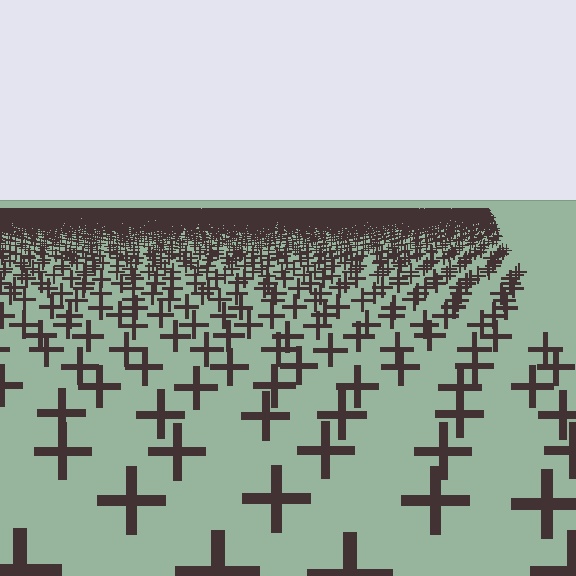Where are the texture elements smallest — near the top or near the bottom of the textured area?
Near the top.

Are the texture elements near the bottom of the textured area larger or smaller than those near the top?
Larger. Near the bottom, elements are closer to the viewer and appear at a bigger on-screen size.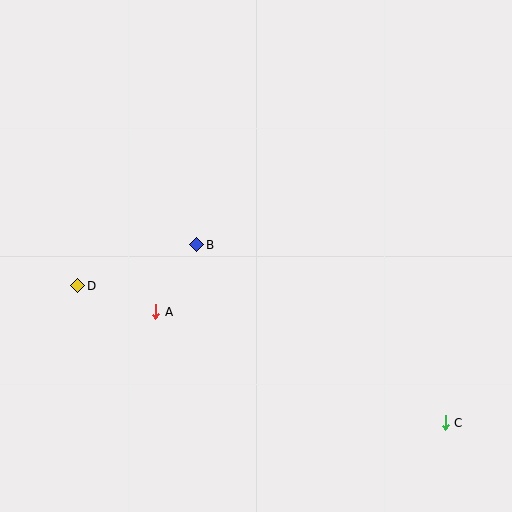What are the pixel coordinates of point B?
Point B is at (197, 245).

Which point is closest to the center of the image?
Point B at (197, 245) is closest to the center.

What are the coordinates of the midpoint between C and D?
The midpoint between C and D is at (262, 354).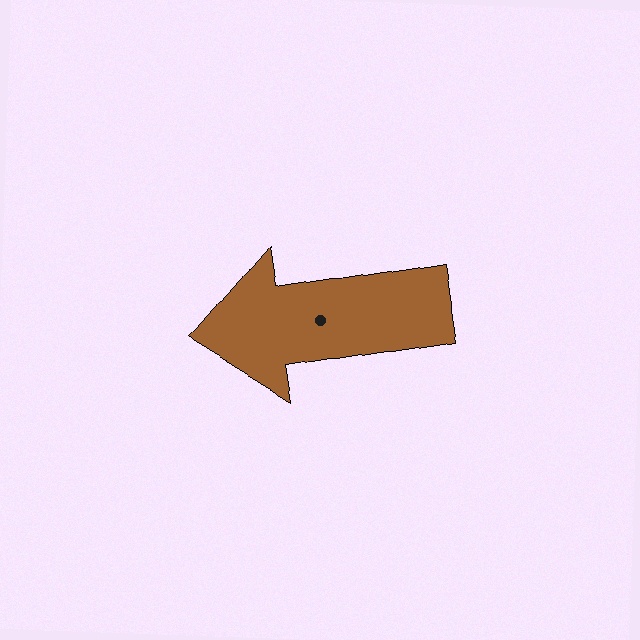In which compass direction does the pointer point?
West.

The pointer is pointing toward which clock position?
Roughly 9 o'clock.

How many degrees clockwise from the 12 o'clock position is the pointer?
Approximately 261 degrees.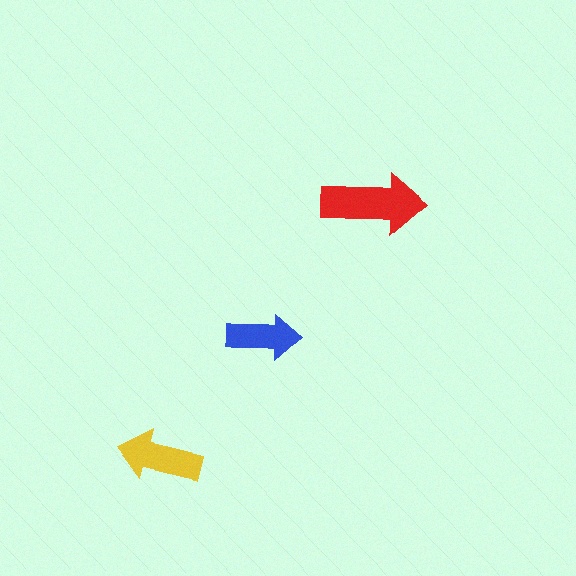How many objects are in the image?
There are 3 objects in the image.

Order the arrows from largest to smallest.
the red one, the yellow one, the blue one.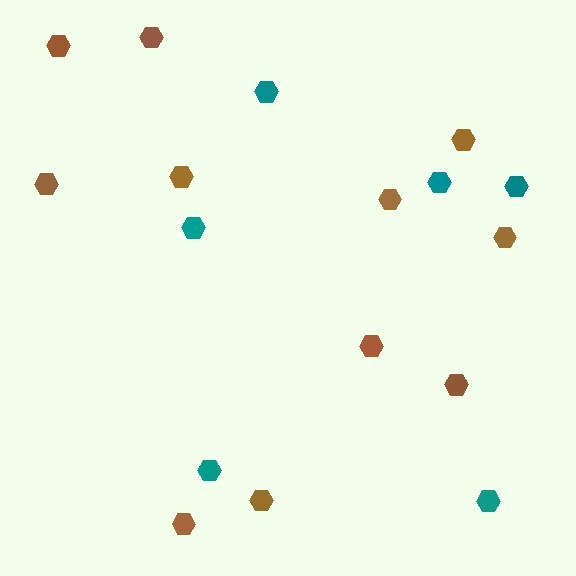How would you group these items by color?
There are 2 groups: one group of brown hexagons (11) and one group of teal hexagons (6).